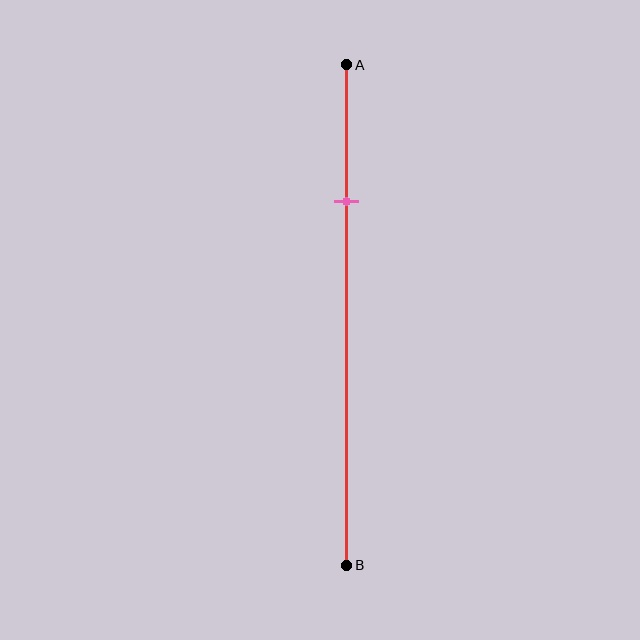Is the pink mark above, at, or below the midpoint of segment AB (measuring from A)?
The pink mark is above the midpoint of segment AB.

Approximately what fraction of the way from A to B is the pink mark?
The pink mark is approximately 25% of the way from A to B.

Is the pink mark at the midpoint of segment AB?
No, the mark is at about 25% from A, not at the 50% midpoint.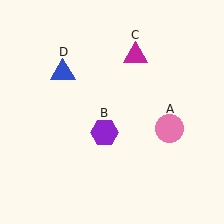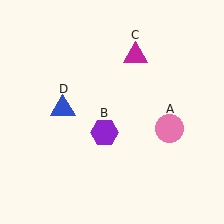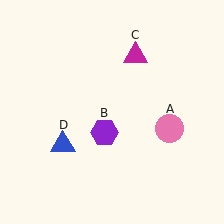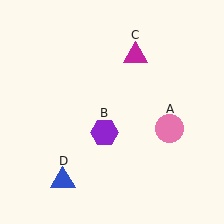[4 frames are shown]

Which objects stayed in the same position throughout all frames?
Pink circle (object A) and purple hexagon (object B) and magenta triangle (object C) remained stationary.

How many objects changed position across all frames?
1 object changed position: blue triangle (object D).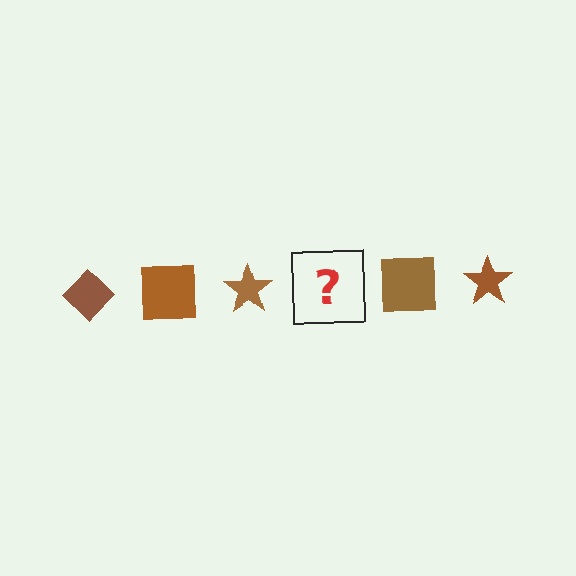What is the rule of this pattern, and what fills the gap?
The rule is that the pattern cycles through diamond, square, star shapes in brown. The gap should be filled with a brown diamond.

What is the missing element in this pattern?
The missing element is a brown diamond.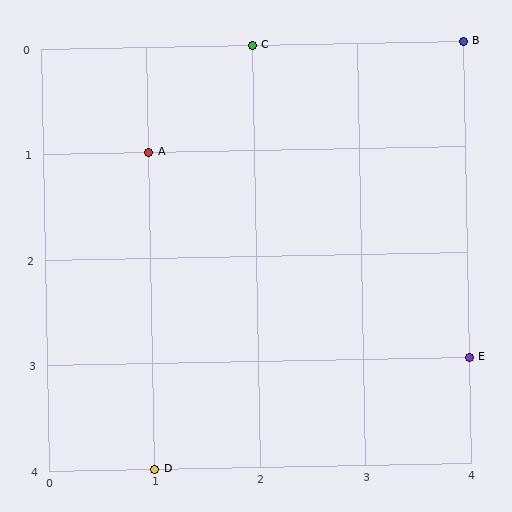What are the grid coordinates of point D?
Point D is at grid coordinates (1, 4).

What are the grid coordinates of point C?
Point C is at grid coordinates (2, 0).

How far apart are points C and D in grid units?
Points C and D are 1 column and 4 rows apart (about 4.1 grid units diagonally).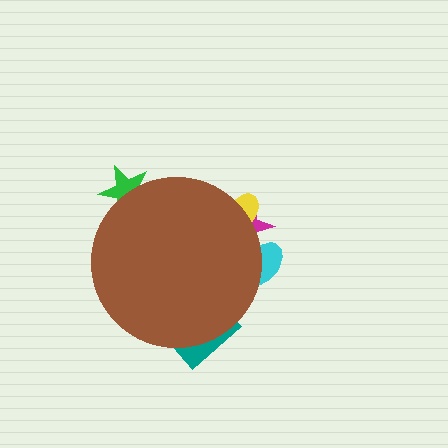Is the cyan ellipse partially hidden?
Yes, the cyan ellipse is partially hidden behind the brown circle.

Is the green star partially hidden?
Yes, the green star is partially hidden behind the brown circle.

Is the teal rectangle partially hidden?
Yes, the teal rectangle is partially hidden behind the brown circle.